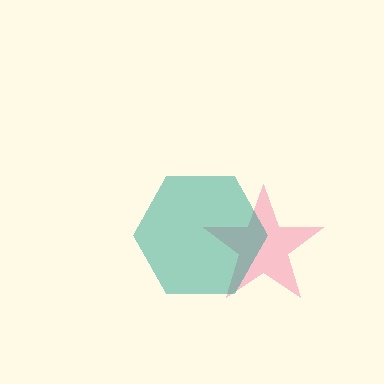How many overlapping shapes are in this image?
There are 2 overlapping shapes in the image.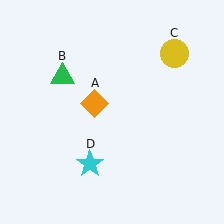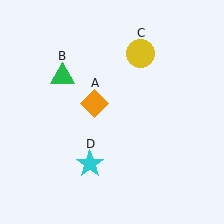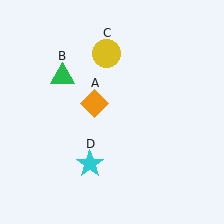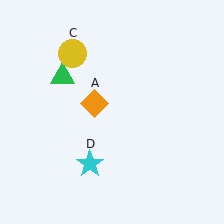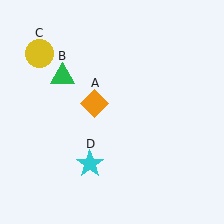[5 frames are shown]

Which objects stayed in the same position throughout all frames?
Orange diamond (object A) and green triangle (object B) and cyan star (object D) remained stationary.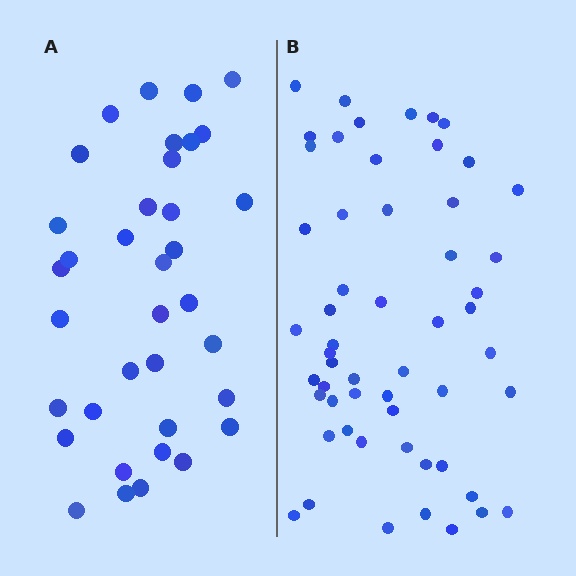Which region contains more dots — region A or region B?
Region B (the right region) has more dots.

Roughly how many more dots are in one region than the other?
Region B has approximately 20 more dots than region A.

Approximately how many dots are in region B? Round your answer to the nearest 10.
About 60 dots. (The exact count is 55, which rounds to 60.)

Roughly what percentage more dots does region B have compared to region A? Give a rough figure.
About 55% more.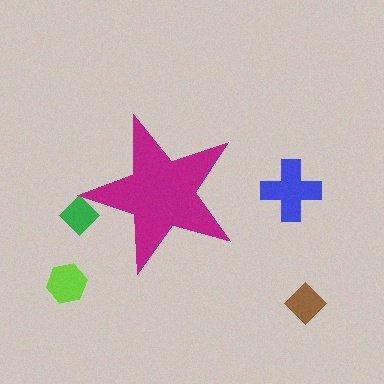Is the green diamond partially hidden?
Yes, the green diamond is partially hidden behind the magenta star.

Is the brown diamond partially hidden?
No, the brown diamond is fully visible.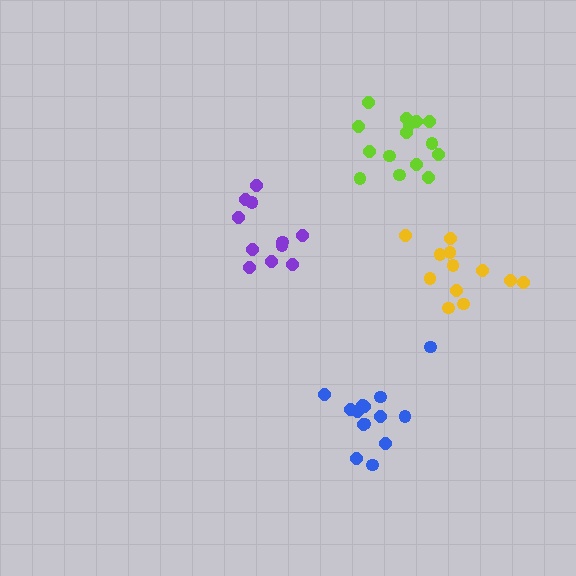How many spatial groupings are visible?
There are 4 spatial groupings.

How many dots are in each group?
Group 1: 11 dots, Group 2: 15 dots, Group 3: 12 dots, Group 4: 14 dots (52 total).